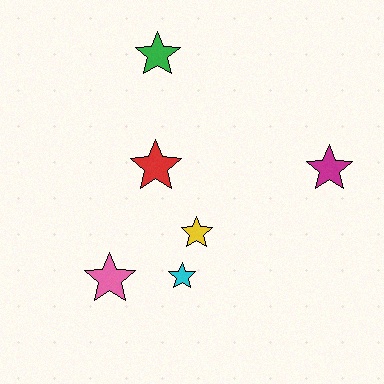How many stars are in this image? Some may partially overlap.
There are 6 stars.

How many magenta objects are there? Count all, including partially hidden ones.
There is 1 magenta object.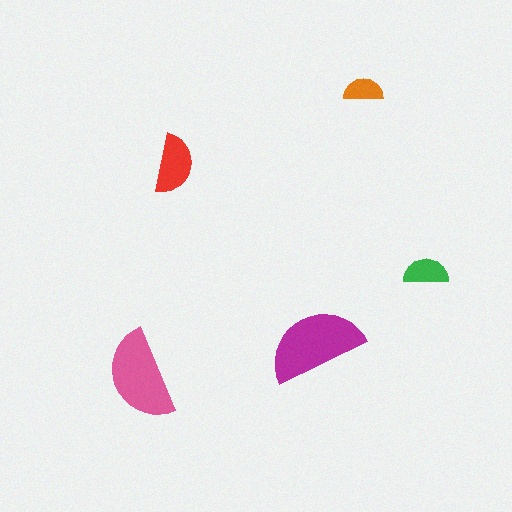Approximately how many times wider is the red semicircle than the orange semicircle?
About 1.5 times wider.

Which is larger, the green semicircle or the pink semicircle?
The pink one.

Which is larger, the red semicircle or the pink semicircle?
The pink one.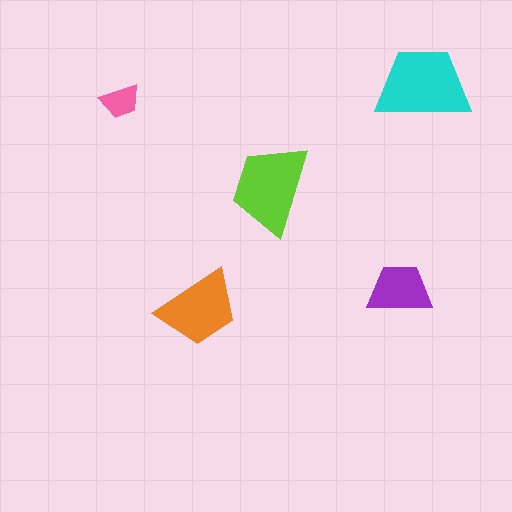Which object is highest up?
The cyan trapezoid is topmost.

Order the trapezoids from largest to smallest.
the cyan one, the lime one, the orange one, the purple one, the pink one.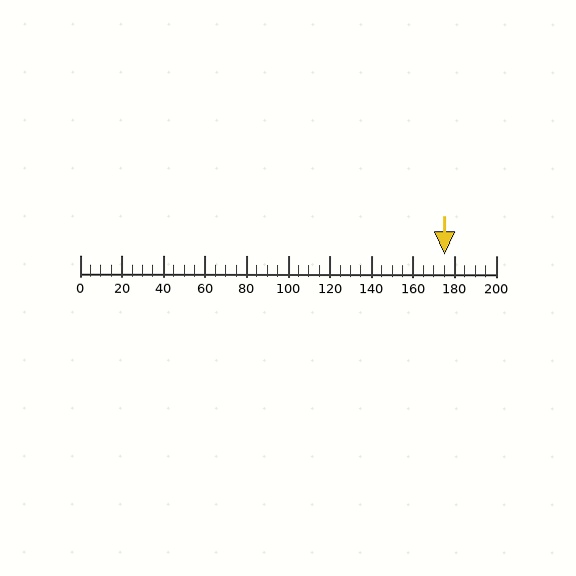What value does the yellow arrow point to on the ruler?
The yellow arrow points to approximately 175.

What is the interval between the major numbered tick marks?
The major tick marks are spaced 20 units apart.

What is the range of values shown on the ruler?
The ruler shows values from 0 to 200.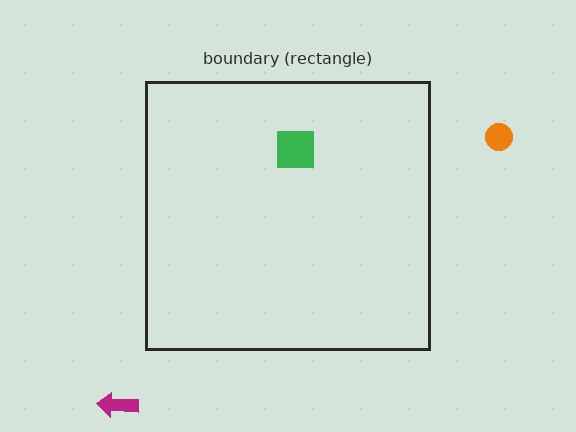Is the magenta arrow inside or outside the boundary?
Outside.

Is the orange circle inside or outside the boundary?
Outside.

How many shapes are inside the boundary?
1 inside, 2 outside.